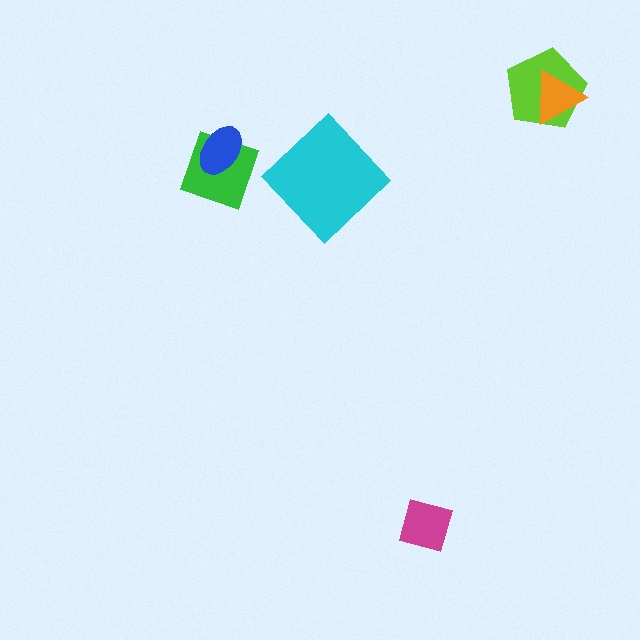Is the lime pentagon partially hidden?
Yes, it is partially covered by another shape.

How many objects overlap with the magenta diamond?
0 objects overlap with the magenta diamond.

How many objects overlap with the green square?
1 object overlaps with the green square.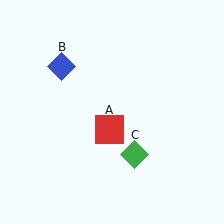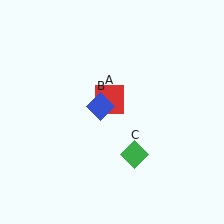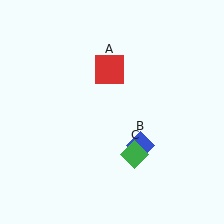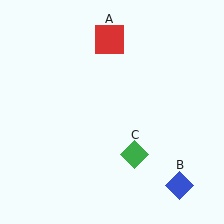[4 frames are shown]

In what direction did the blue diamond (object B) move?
The blue diamond (object B) moved down and to the right.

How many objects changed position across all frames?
2 objects changed position: red square (object A), blue diamond (object B).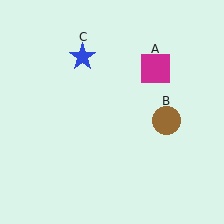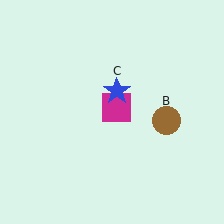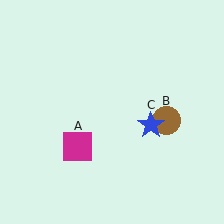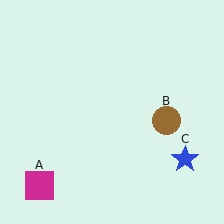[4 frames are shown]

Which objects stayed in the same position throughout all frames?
Brown circle (object B) remained stationary.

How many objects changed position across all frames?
2 objects changed position: magenta square (object A), blue star (object C).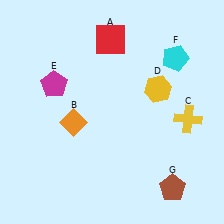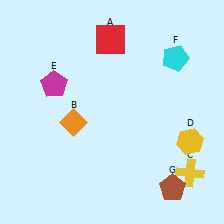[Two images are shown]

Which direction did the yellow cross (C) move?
The yellow cross (C) moved down.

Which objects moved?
The objects that moved are: the yellow cross (C), the yellow hexagon (D).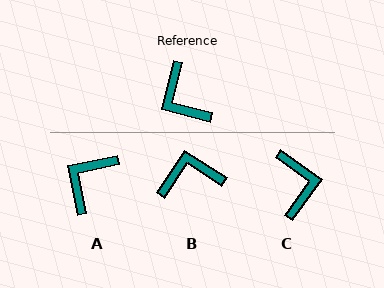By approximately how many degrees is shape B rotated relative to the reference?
Approximately 109 degrees clockwise.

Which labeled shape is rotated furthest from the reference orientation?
C, about 158 degrees away.